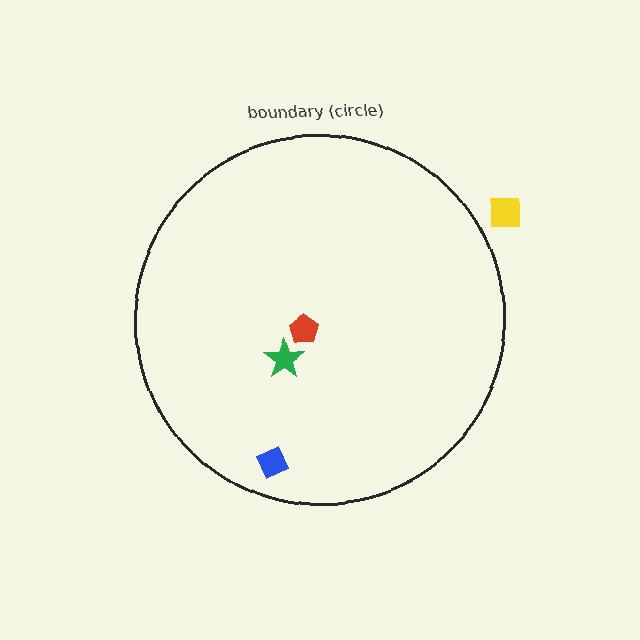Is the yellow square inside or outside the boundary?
Outside.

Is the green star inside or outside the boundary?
Inside.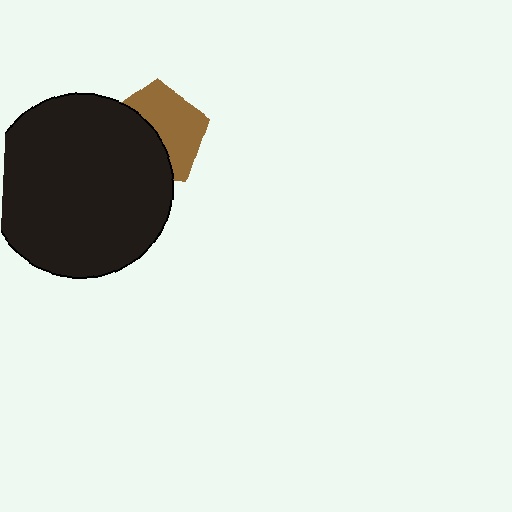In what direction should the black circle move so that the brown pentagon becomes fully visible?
The black circle should move toward the lower-left. That is the shortest direction to clear the overlap and leave the brown pentagon fully visible.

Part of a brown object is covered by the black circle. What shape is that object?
It is a pentagon.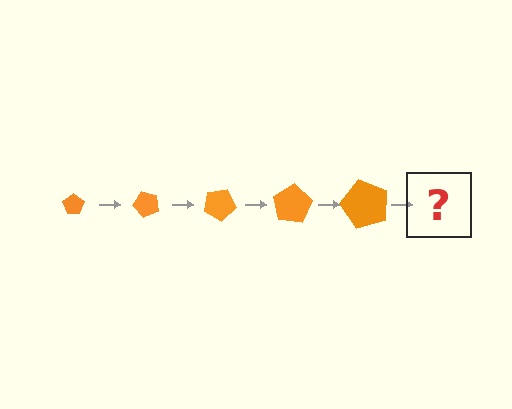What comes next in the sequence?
The next element should be a pentagon, larger than the previous one and rotated 250 degrees from the start.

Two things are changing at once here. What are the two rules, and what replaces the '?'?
The two rules are that the pentagon grows larger each step and it rotates 50 degrees each step. The '?' should be a pentagon, larger than the previous one and rotated 250 degrees from the start.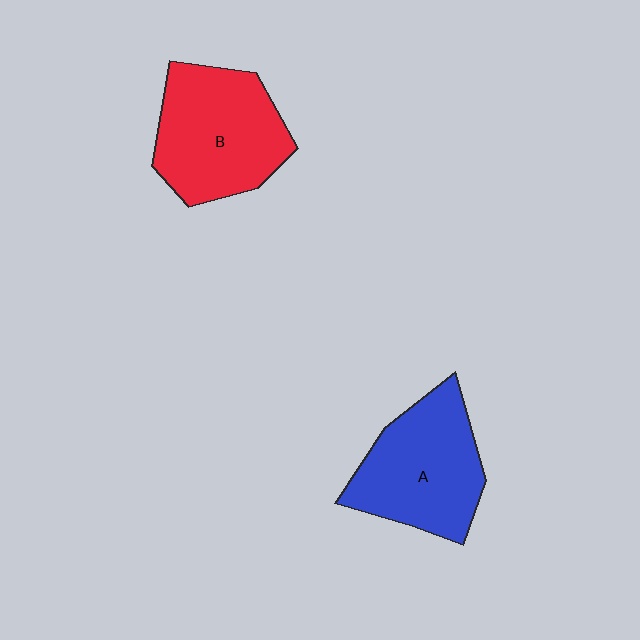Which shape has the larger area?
Shape B (red).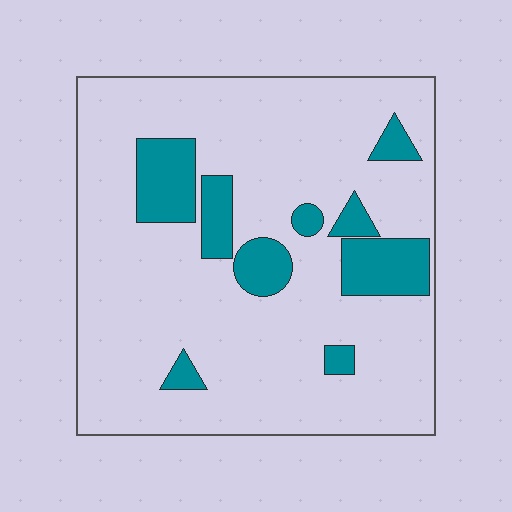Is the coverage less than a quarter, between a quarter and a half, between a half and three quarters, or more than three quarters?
Less than a quarter.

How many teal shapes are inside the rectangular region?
9.